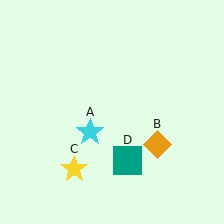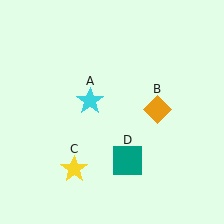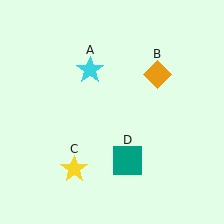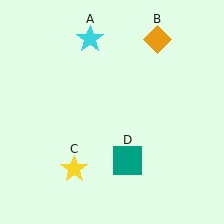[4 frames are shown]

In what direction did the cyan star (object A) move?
The cyan star (object A) moved up.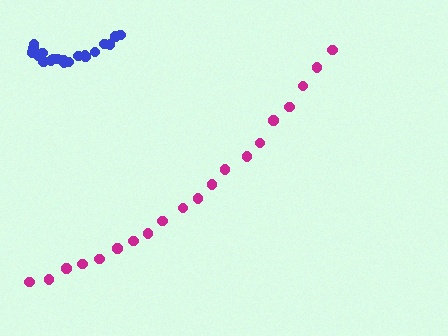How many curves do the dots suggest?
There are 2 distinct paths.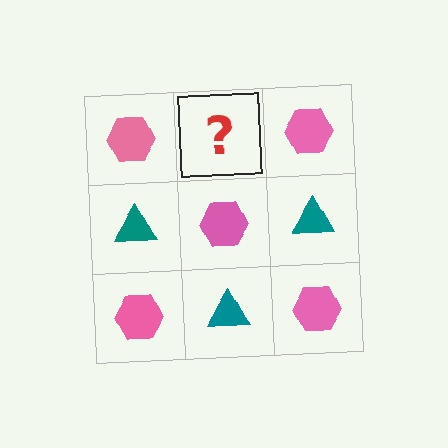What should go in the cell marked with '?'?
The missing cell should contain a teal triangle.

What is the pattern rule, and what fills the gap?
The rule is that it alternates pink hexagon and teal triangle in a checkerboard pattern. The gap should be filled with a teal triangle.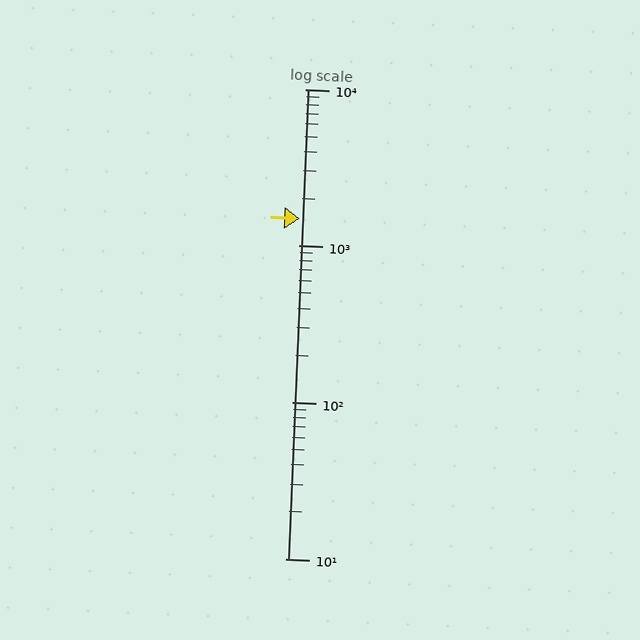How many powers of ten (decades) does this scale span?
The scale spans 3 decades, from 10 to 10000.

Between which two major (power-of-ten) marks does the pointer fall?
The pointer is between 1000 and 10000.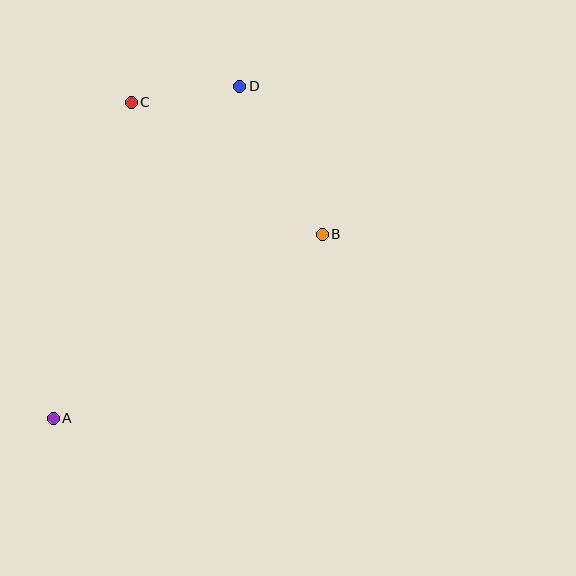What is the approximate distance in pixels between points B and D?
The distance between B and D is approximately 170 pixels.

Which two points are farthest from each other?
Points A and D are farthest from each other.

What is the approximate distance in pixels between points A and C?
The distance between A and C is approximately 325 pixels.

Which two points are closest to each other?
Points C and D are closest to each other.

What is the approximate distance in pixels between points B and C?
The distance between B and C is approximately 232 pixels.